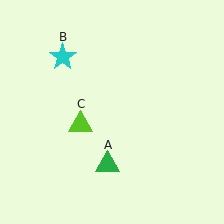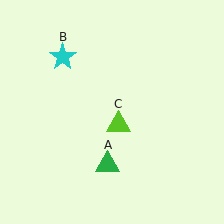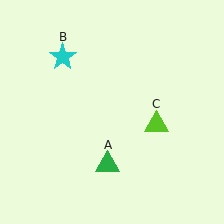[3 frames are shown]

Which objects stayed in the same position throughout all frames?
Green triangle (object A) and cyan star (object B) remained stationary.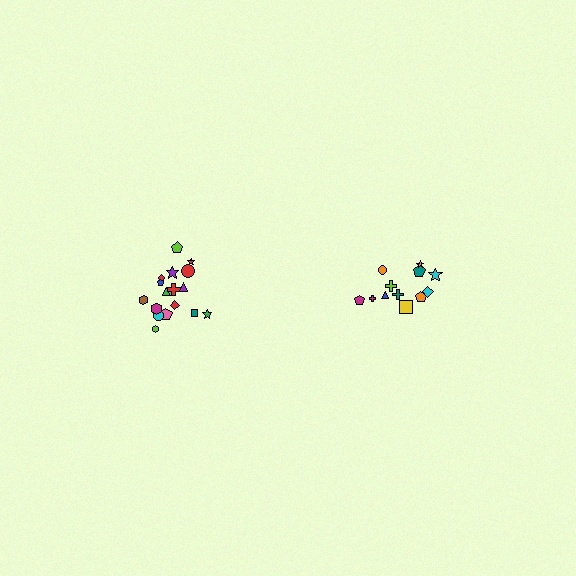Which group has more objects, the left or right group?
The left group.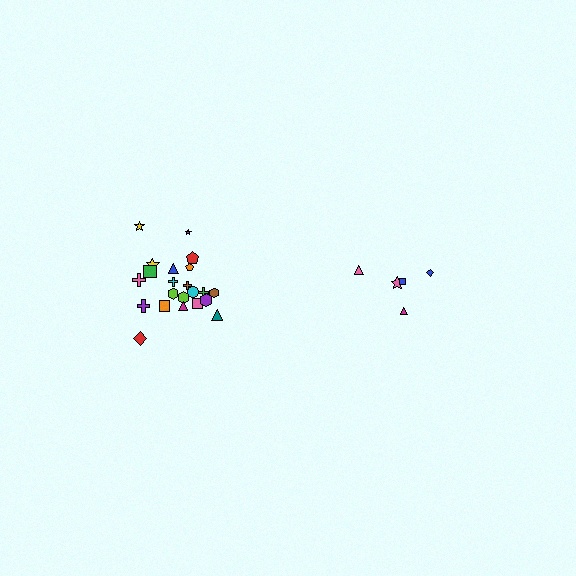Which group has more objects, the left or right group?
The left group.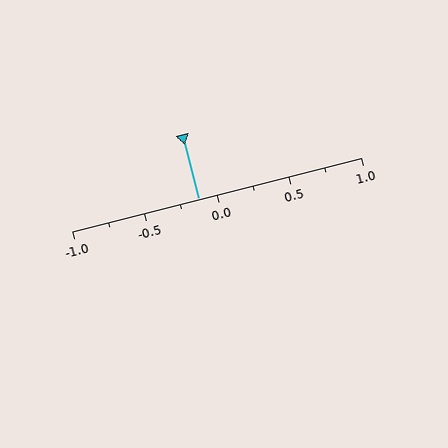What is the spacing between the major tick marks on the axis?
The major ticks are spaced 0.5 apart.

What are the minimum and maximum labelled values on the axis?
The axis runs from -1.0 to 1.0.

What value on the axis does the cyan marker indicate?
The marker indicates approximately -0.12.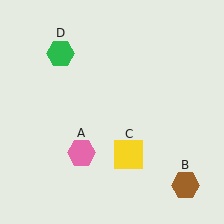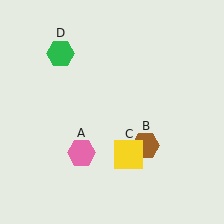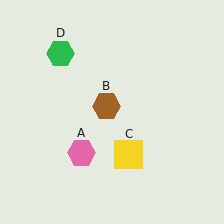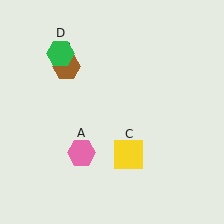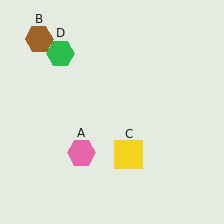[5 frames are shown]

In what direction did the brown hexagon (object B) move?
The brown hexagon (object B) moved up and to the left.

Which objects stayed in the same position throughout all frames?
Pink hexagon (object A) and yellow square (object C) and green hexagon (object D) remained stationary.